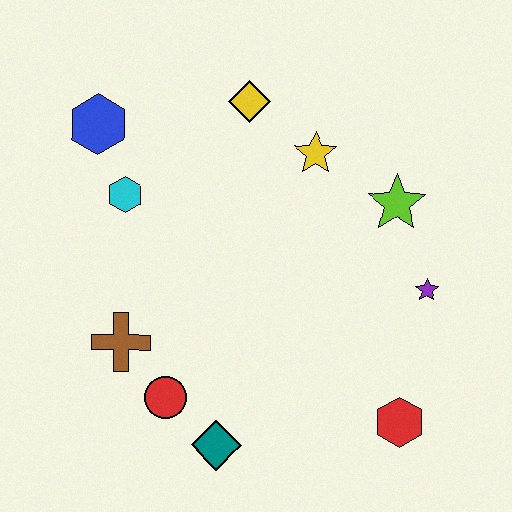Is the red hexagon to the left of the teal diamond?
No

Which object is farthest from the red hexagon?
The blue hexagon is farthest from the red hexagon.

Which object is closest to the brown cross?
The red circle is closest to the brown cross.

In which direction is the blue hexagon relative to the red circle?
The blue hexagon is above the red circle.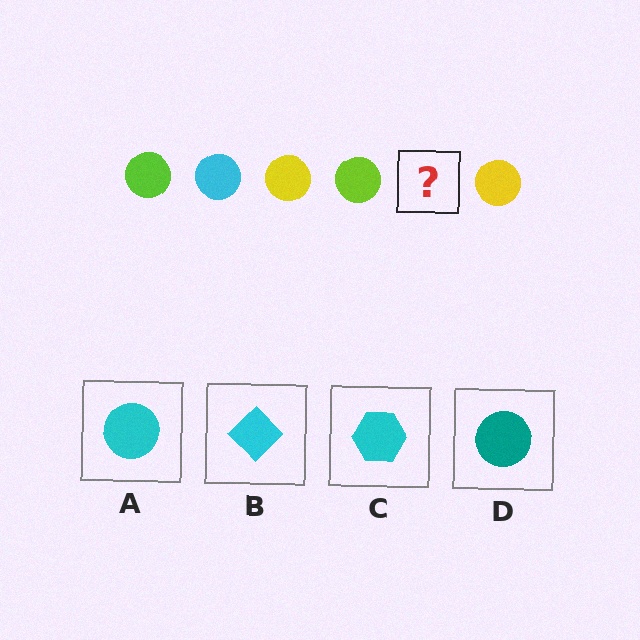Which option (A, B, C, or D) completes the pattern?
A.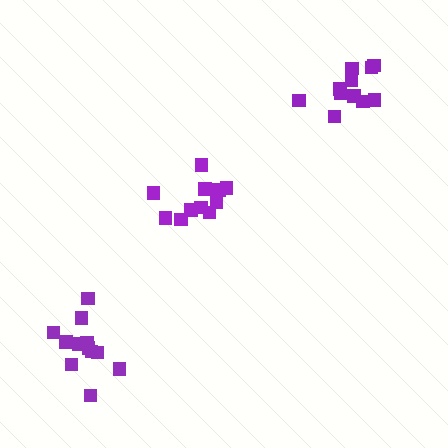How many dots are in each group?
Group 1: 12 dots, Group 2: 11 dots, Group 3: 11 dots (34 total).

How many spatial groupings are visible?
There are 3 spatial groupings.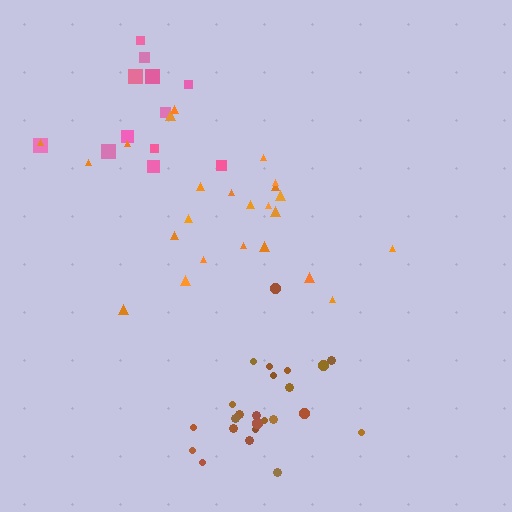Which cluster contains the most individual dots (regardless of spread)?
Brown (24).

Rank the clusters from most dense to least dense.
brown, orange, pink.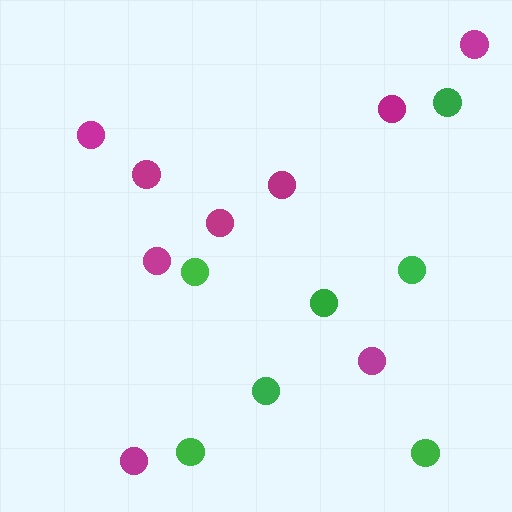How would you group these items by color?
There are 2 groups: one group of magenta circles (9) and one group of green circles (7).